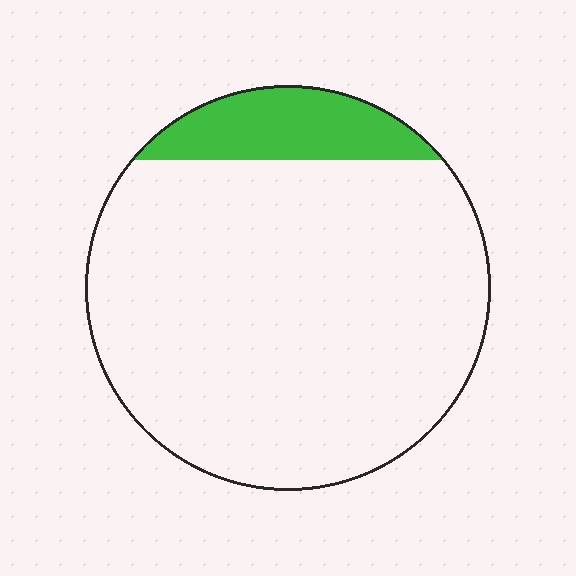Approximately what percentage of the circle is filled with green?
Approximately 15%.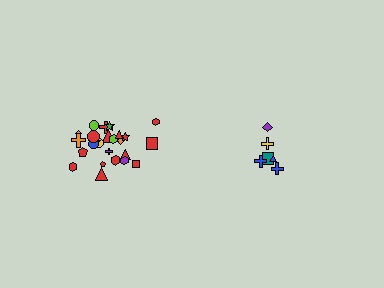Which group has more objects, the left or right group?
The left group.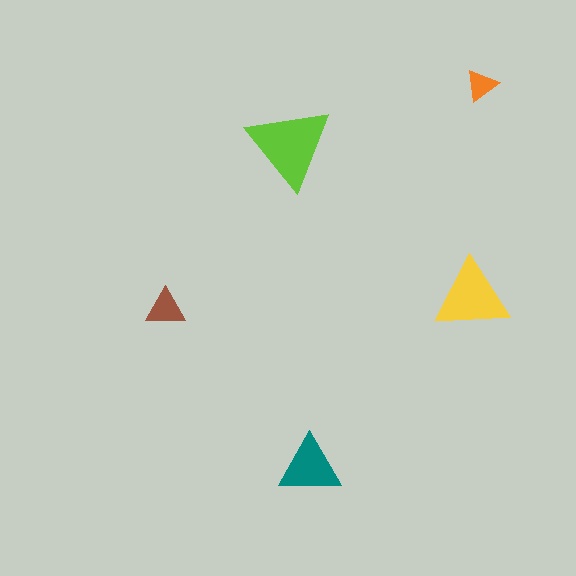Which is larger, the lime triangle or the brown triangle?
The lime one.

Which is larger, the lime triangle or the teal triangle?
The lime one.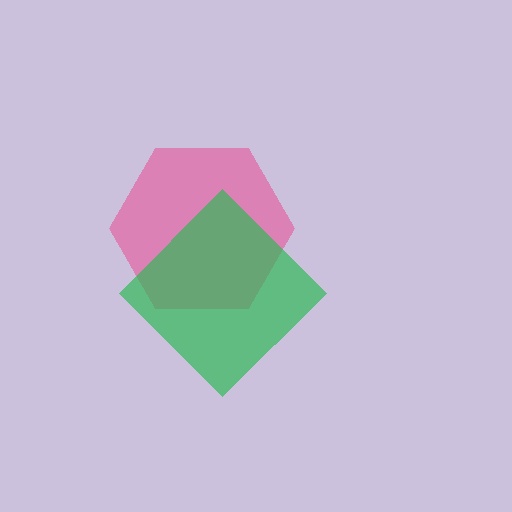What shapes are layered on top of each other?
The layered shapes are: a pink hexagon, a green diamond.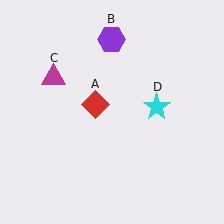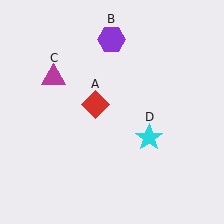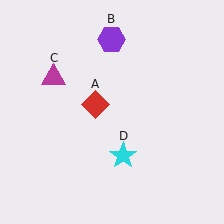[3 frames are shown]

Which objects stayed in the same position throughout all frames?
Red diamond (object A) and purple hexagon (object B) and magenta triangle (object C) remained stationary.